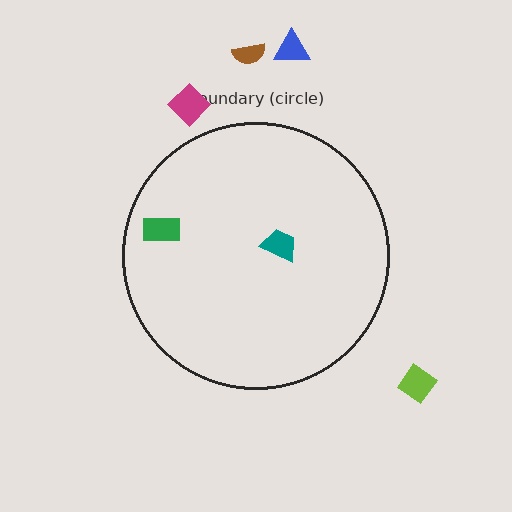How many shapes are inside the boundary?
2 inside, 4 outside.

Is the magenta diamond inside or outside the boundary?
Outside.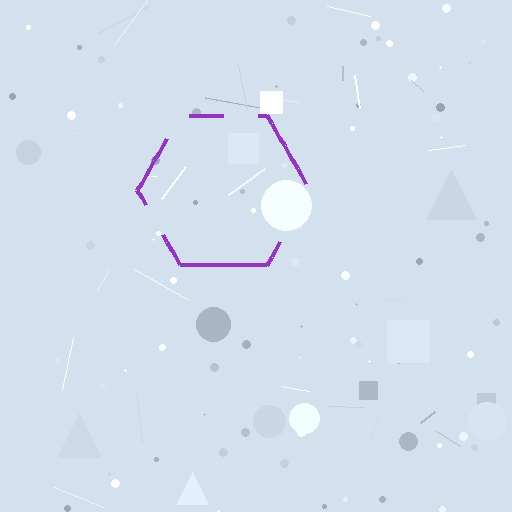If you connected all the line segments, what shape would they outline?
They would outline a hexagon.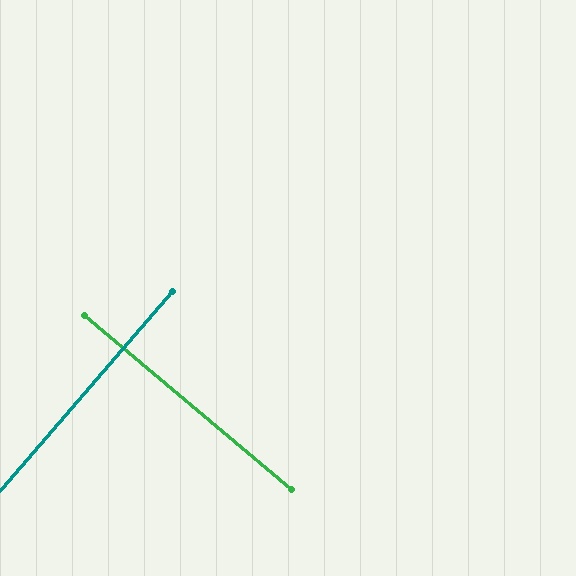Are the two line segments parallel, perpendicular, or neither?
Perpendicular — they meet at approximately 89°.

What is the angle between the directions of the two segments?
Approximately 89 degrees.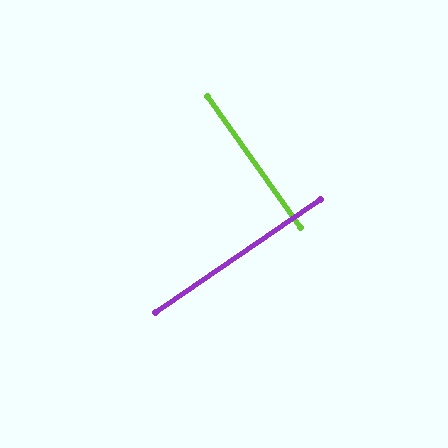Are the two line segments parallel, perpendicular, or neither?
Perpendicular — they meet at approximately 89°.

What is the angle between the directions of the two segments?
Approximately 89 degrees.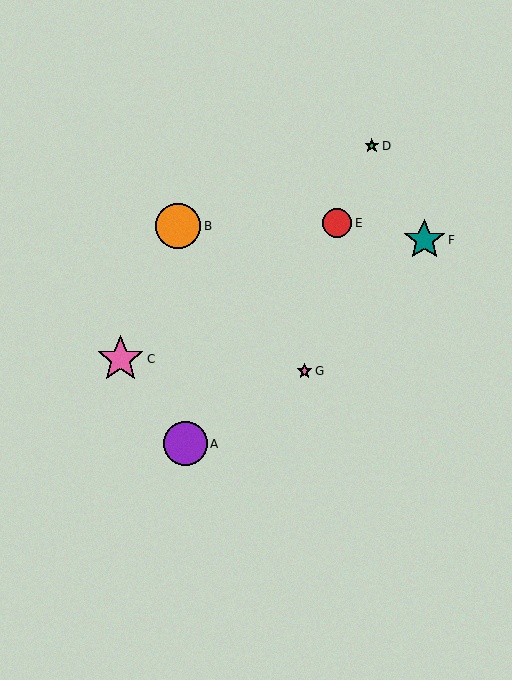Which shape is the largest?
The pink star (labeled C) is the largest.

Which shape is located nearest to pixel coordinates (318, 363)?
The pink star (labeled G) at (304, 371) is nearest to that location.